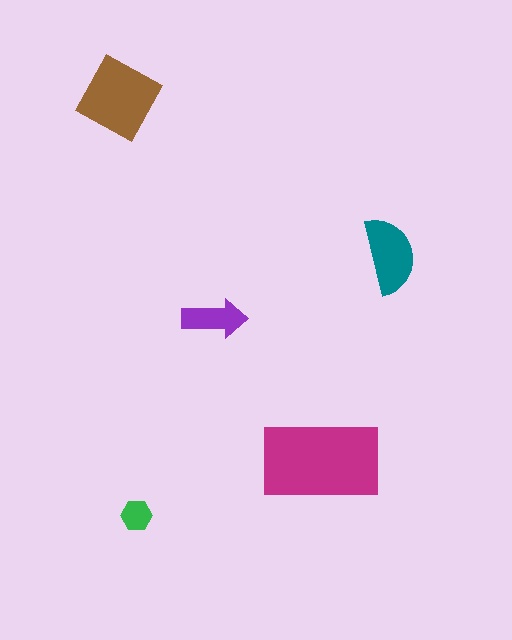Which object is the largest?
The magenta rectangle.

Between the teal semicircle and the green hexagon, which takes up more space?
The teal semicircle.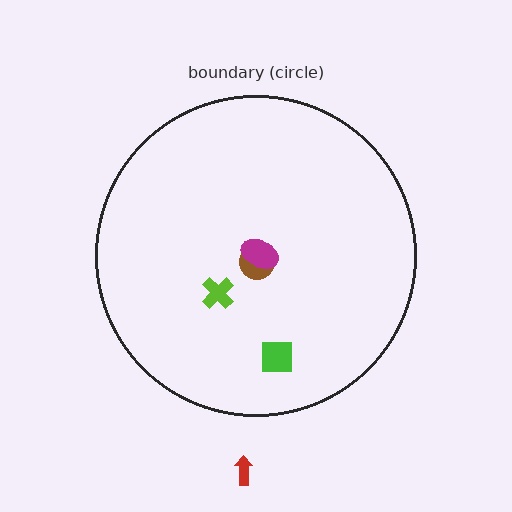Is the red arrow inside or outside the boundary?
Outside.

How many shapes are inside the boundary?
4 inside, 1 outside.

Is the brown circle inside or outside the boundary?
Inside.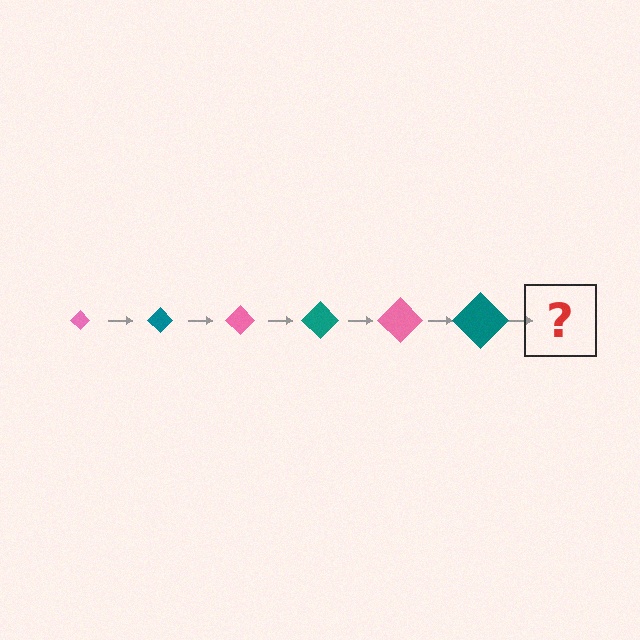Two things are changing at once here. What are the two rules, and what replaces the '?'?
The two rules are that the diamond grows larger each step and the color cycles through pink and teal. The '?' should be a pink diamond, larger than the previous one.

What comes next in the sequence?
The next element should be a pink diamond, larger than the previous one.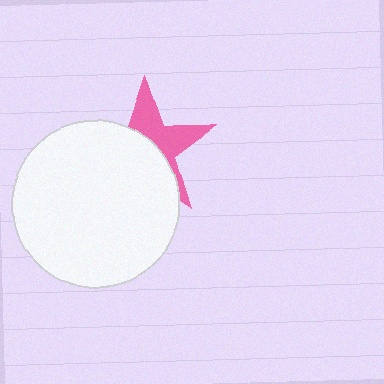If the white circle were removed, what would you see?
You would see the complete pink star.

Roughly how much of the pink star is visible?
A small part of it is visible (roughly 41%).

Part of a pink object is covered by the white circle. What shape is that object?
It is a star.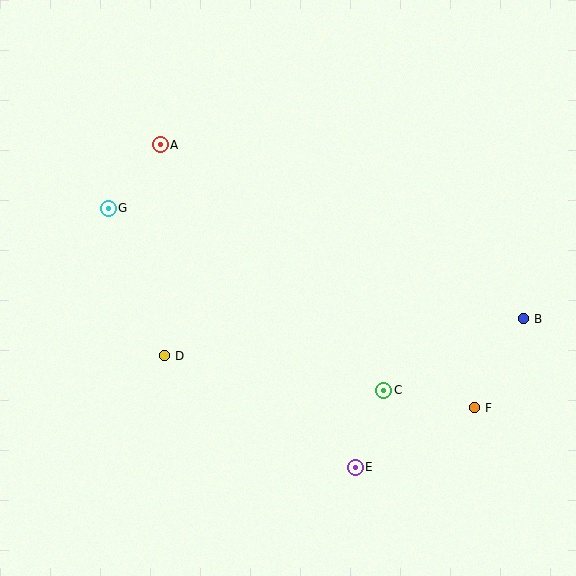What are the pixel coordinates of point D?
Point D is at (165, 356).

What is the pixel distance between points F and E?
The distance between F and E is 133 pixels.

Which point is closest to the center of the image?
Point C at (384, 390) is closest to the center.